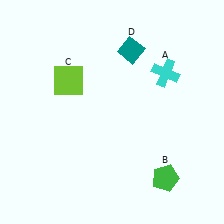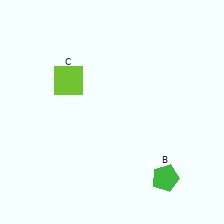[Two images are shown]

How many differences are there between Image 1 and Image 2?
There are 2 differences between the two images.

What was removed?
The teal diamond (D), the cyan cross (A) were removed in Image 2.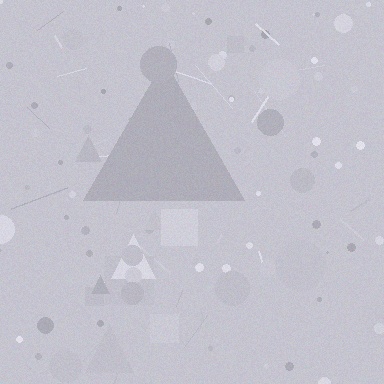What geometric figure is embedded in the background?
A triangle is embedded in the background.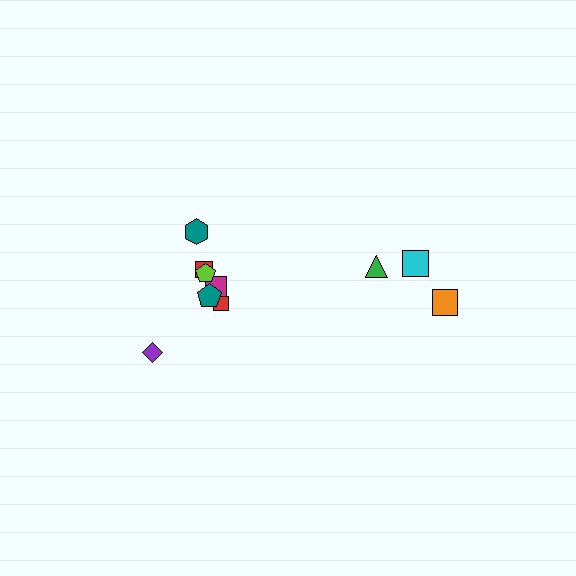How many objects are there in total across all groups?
There are 10 objects.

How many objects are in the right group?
There are 3 objects.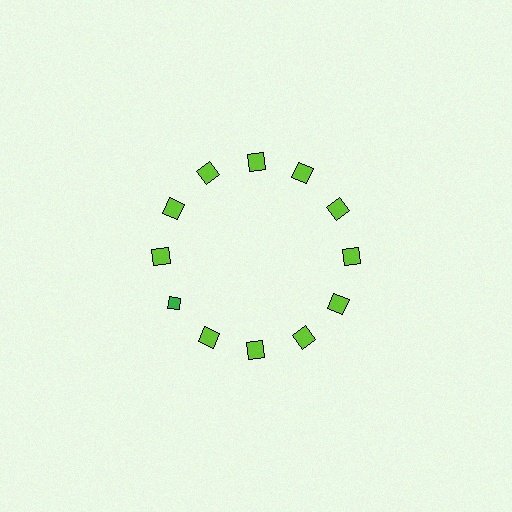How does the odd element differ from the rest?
It differs in both color (green instead of lime) and shape (diamond instead of square).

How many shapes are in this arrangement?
There are 12 shapes arranged in a ring pattern.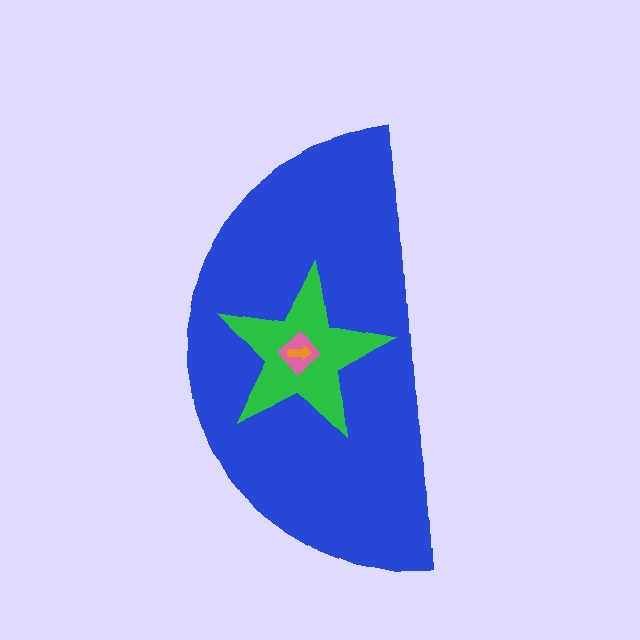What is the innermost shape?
The orange arrow.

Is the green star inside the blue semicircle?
Yes.